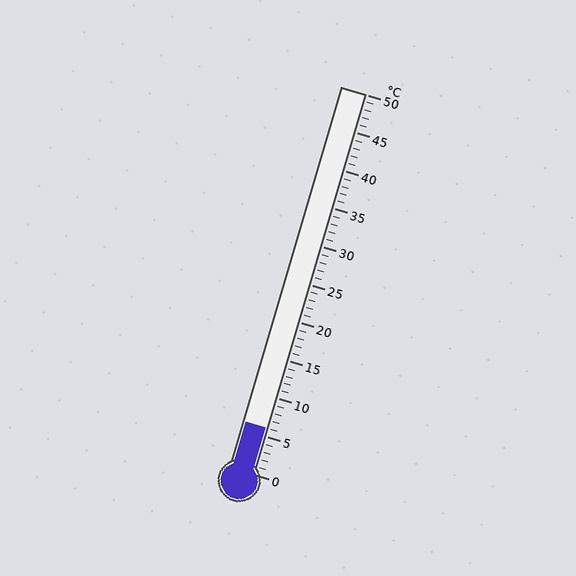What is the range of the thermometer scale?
The thermometer scale ranges from 0°C to 50°C.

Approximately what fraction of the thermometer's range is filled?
The thermometer is filled to approximately 10% of its range.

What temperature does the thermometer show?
The thermometer shows approximately 6°C.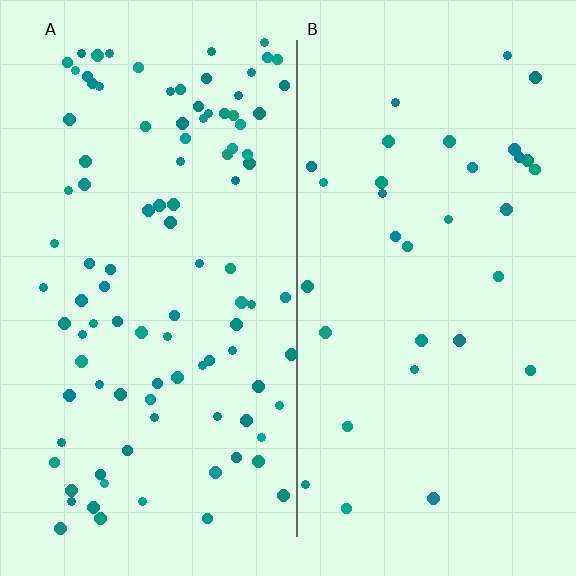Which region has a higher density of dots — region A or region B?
A (the left).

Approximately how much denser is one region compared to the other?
Approximately 2.9× — region A over region B.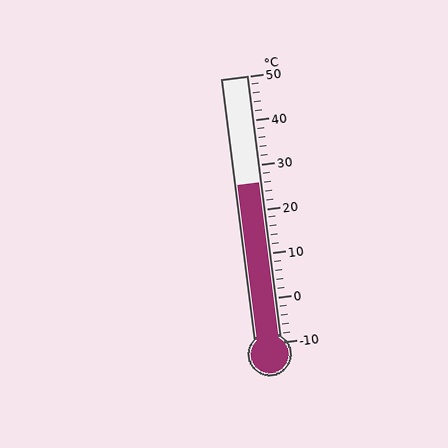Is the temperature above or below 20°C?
The temperature is above 20°C.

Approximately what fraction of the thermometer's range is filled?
The thermometer is filled to approximately 60% of its range.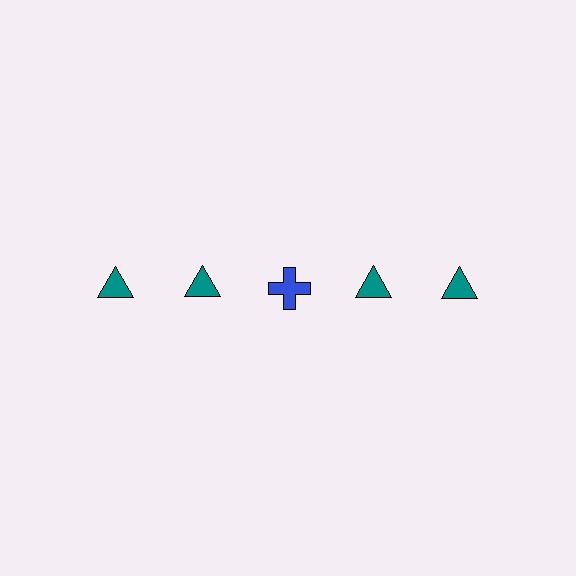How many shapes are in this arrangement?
There are 5 shapes arranged in a grid pattern.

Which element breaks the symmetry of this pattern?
The blue cross in the top row, center column breaks the symmetry. All other shapes are teal triangles.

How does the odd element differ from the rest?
It differs in both color (blue instead of teal) and shape (cross instead of triangle).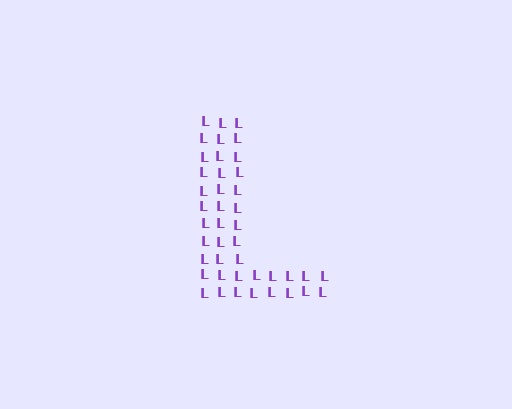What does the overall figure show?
The overall figure shows the letter L.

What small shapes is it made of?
It is made of small letter L's.